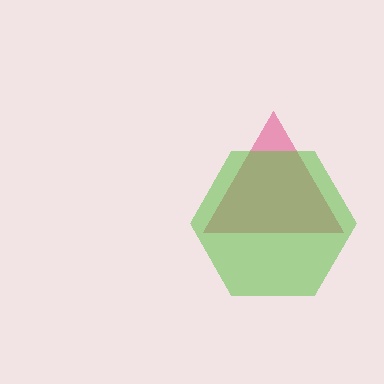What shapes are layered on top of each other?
The layered shapes are: a pink triangle, a lime hexagon.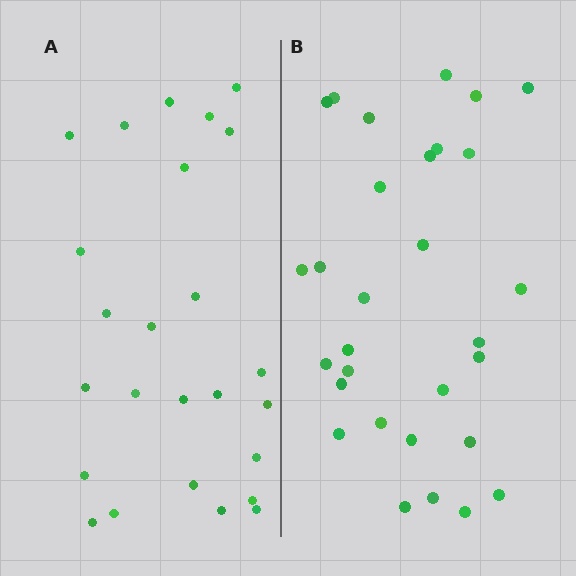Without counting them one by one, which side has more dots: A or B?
Region B (the right region) has more dots.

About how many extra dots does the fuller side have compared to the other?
Region B has about 5 more dots than region A.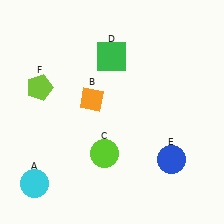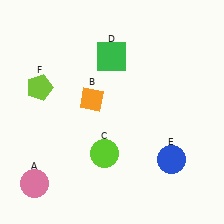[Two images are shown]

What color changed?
The circle (A) changed from cyan in Image 1 to pink in Image 2.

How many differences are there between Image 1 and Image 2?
There is 1 difference between the two images.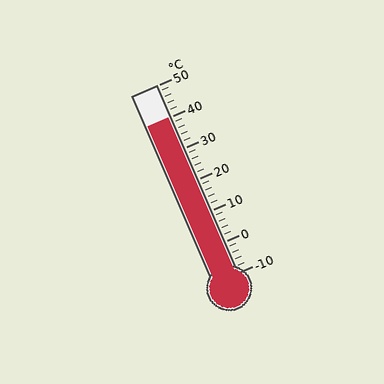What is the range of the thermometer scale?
The thermometer scale ranges from -10°C to 50°C.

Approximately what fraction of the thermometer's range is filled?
The thermometer is filled to approximately 85% of its range.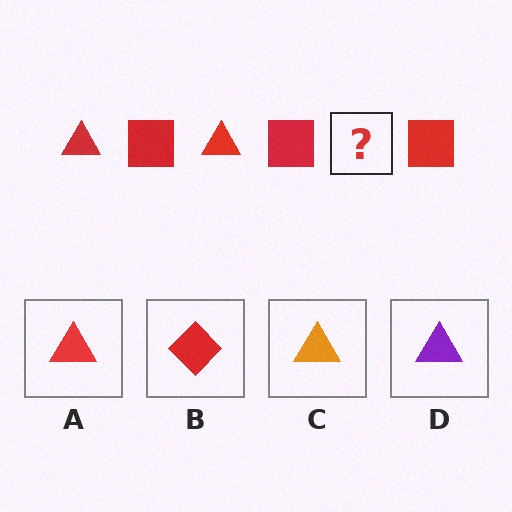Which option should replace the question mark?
Option A.